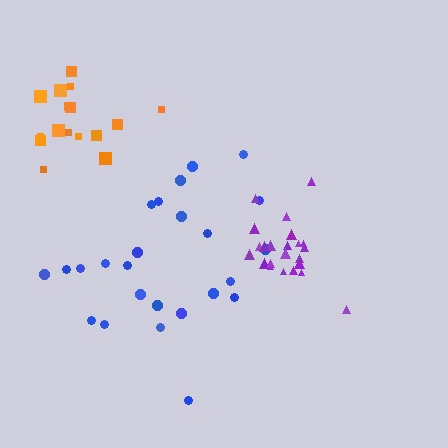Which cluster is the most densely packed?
Purple.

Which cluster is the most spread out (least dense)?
Blue.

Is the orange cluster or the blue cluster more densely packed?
Orange.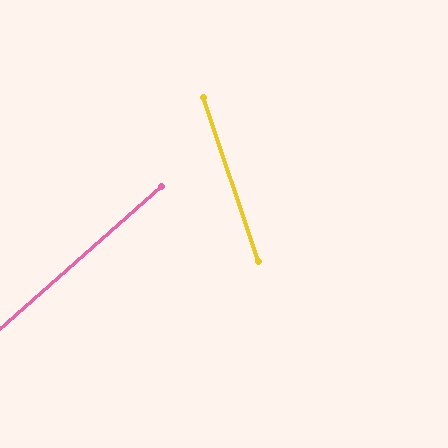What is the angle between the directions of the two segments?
Approximately 67 degrees.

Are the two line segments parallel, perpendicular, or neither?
Neither parallel nor perpendicular — they differ by about 67°.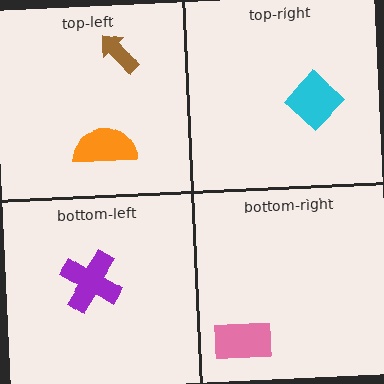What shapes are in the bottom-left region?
The purple cross.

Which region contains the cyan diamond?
The top-right region.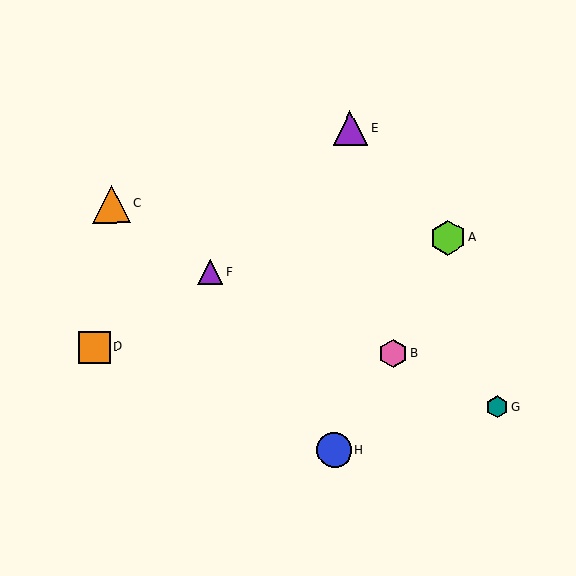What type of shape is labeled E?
Shape E is a purple triangle.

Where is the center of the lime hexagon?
The center of the lime hexagon is at (447, 238).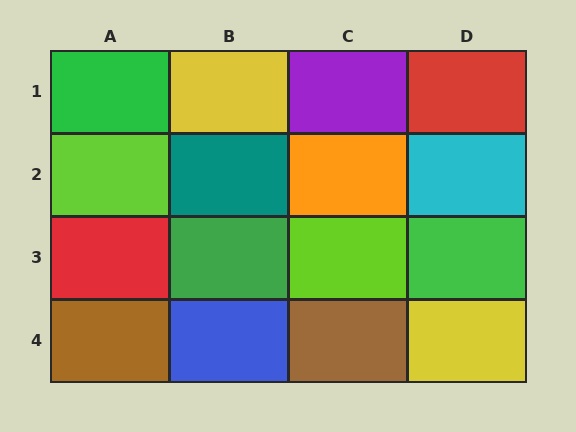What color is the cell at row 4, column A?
Brown.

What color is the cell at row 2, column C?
Orange.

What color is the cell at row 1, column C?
Purple.